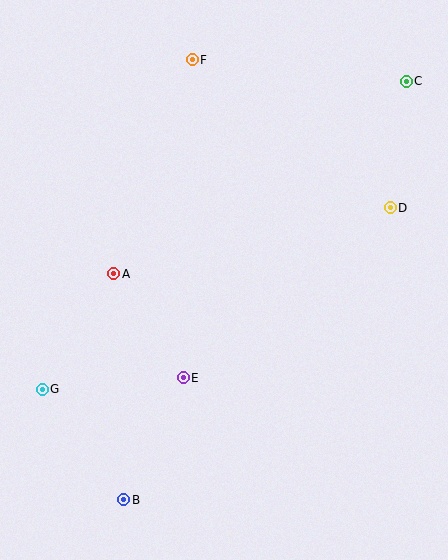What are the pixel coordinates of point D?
Point D is at (390, 208).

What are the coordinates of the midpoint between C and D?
The midpoint between C and D is at (398, 145).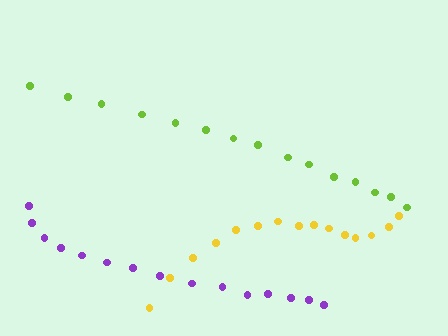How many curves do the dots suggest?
There are 3 distinct paths.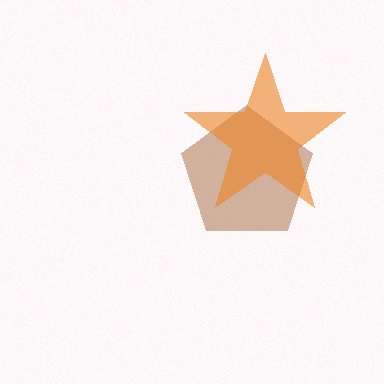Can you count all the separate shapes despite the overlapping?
Yes, there are 2 separate shapes.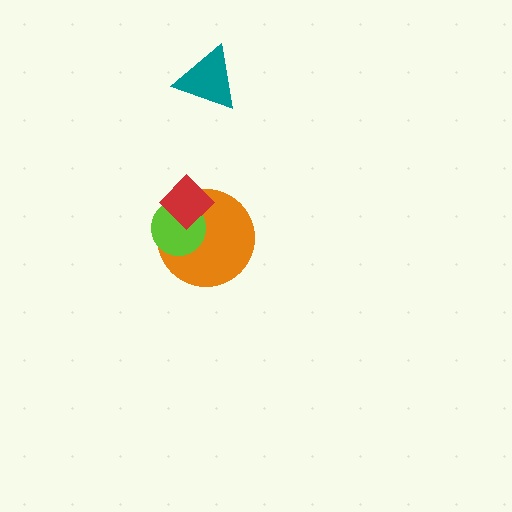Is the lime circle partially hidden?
Yes, it is partially covered by another shape.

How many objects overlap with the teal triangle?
0 objects overlap with the teal triangle.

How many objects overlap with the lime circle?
2 objects overlap with the lime circle.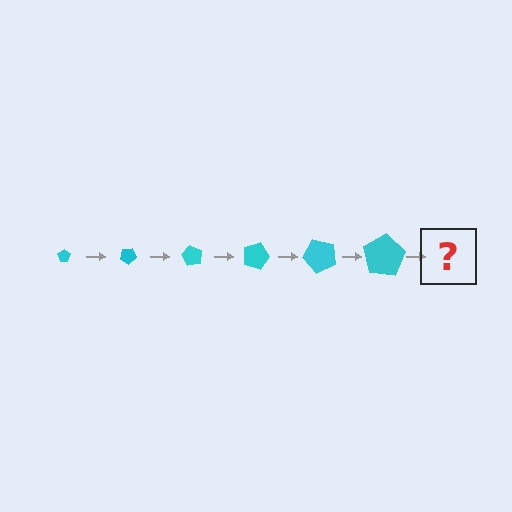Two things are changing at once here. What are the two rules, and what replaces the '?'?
The two rules are that the pentagon grows larger each step and it rotates 30 degrees each step. The '?' should be a pentagon, larger than the previous one and rotated 180 degrees from the start.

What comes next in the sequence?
The next element should be a pentagon, larger than the previous one and rotated 180 degrees from the start.